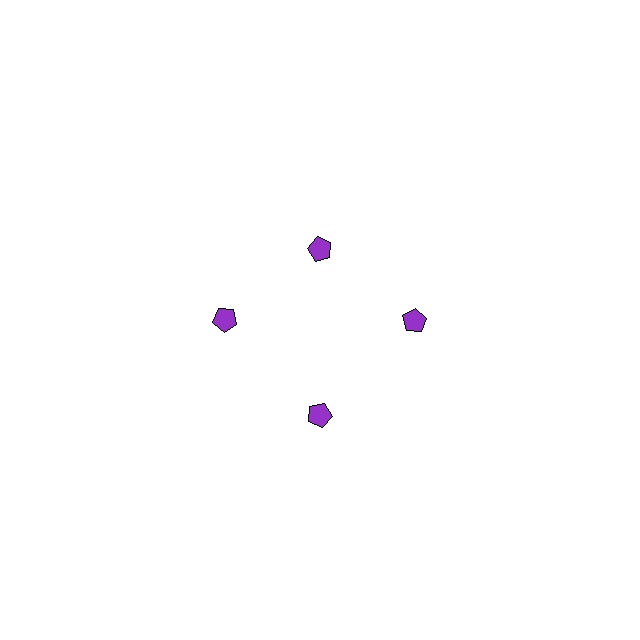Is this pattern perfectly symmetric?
No. The 4 purple pentagons are arranged in a ring, but one element near the 12 o'clock position is pulled inward toward the center, breaking the 4-fold rotational symmetry.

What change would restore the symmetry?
The symmetry would be restored by moving it outward, back onto the ring so that all 4 pentagons sit at equal angles and equal distance from the center.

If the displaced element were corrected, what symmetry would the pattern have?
It would have 4-fold rotational symmetry — the pattern would map onto itself every 90 degrees.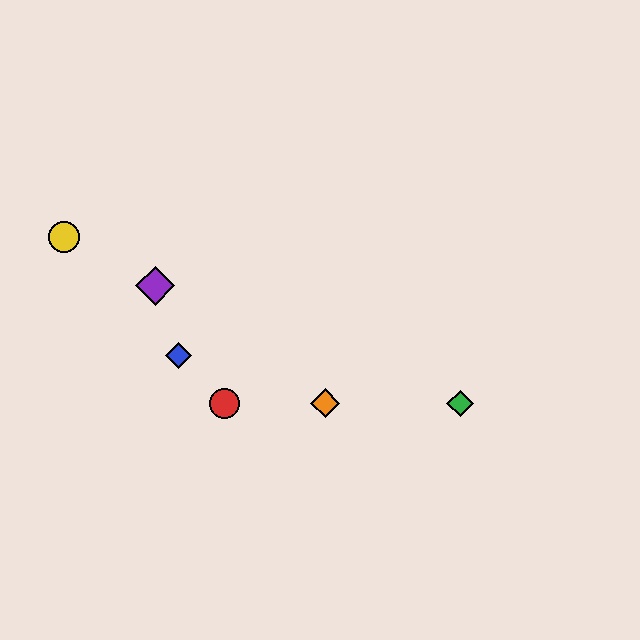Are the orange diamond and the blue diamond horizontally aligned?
No, the orange diamond is at y≈403 and the blue diamond is at y≈356.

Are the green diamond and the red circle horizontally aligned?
Yes, both are at y≈403.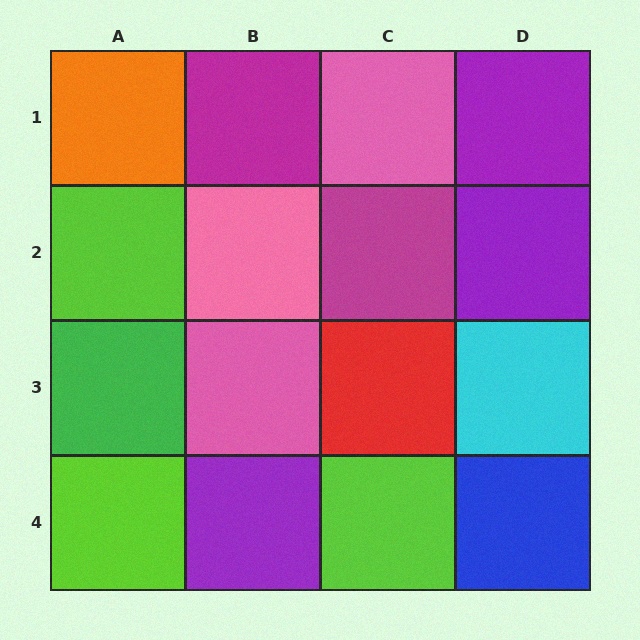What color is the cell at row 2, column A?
Lime.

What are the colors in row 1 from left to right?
Orange, magenta, pink, purple.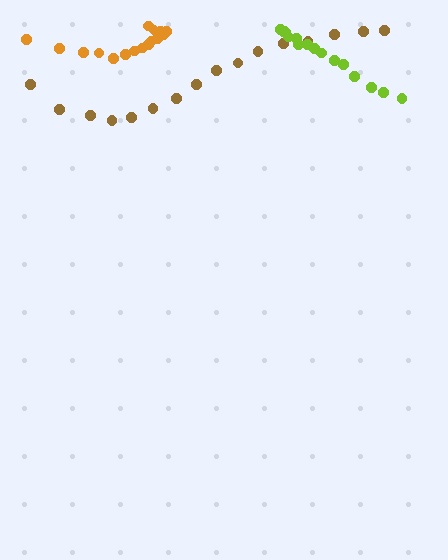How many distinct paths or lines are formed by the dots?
There are 3 distinct paths.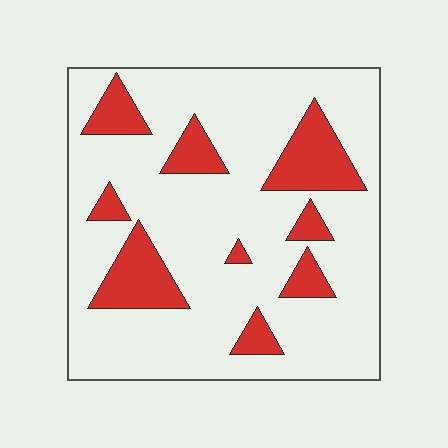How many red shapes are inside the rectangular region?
9.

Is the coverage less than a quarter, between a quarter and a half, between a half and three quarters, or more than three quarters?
Less than a quarter.